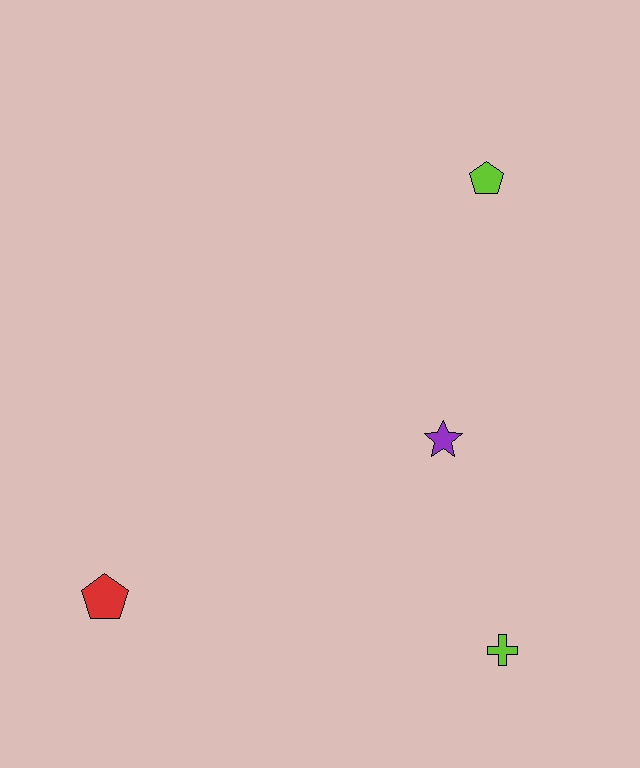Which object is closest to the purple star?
The lime cross is closest to the purple star.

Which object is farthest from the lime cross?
The lime pentagon is farthest from the lime cross.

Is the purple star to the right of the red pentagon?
Yes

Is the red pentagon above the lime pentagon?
No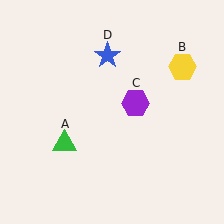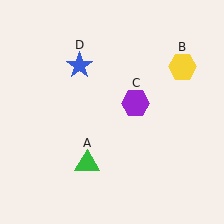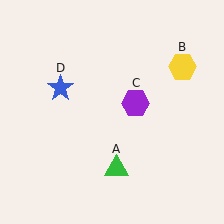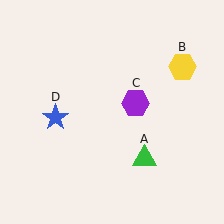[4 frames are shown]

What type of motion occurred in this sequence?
The green triangle (object A), blue star (object D) rotated counterclockwise around the center of the scene.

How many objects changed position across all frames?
2 objects changed position: green triangle (object A), blue star (object D).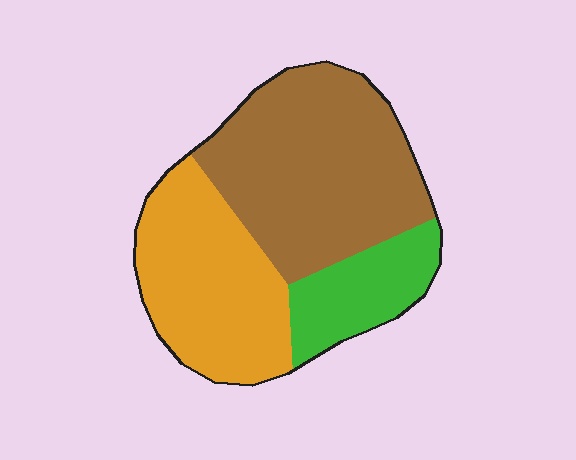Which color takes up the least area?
Green, at roughly 15%.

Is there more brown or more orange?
Brown.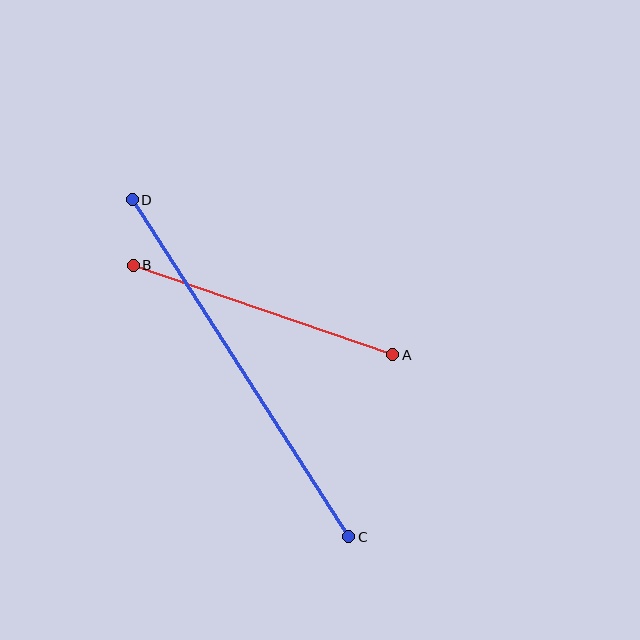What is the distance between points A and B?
The distance is approximately 274 pixels.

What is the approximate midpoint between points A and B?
The midpoint is at approximately (263, 310) pixels.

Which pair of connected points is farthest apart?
Points C and D are farthest apart.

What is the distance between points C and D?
The distance is approximately 400 pixels.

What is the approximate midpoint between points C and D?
The midpoint is at approximately (240, 368) pixels.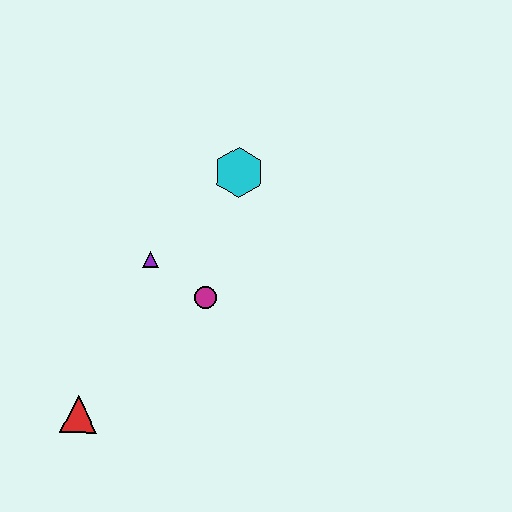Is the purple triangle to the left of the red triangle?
No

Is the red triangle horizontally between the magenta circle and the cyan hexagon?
No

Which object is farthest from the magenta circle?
The red triangle is farthest from the magenta circle.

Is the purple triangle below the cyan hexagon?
Yes